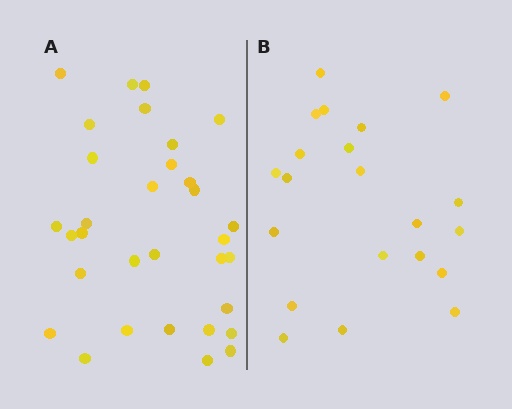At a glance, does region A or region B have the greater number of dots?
Region A (the left region) has more dots.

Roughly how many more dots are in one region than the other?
Region A has roughly 12 or so more dots than region B.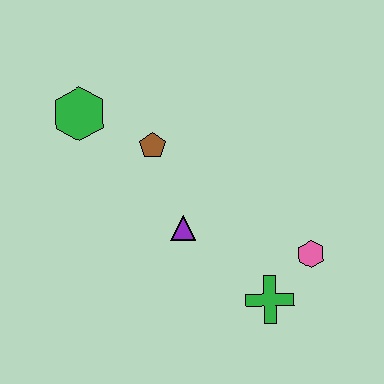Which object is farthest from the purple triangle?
The green hexagon is farthest from the purple triangle.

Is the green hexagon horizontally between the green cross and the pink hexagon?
No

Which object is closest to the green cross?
The pink hexagon is closest to the green cross.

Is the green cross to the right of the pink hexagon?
No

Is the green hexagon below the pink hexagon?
No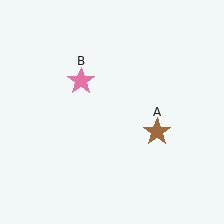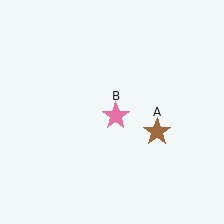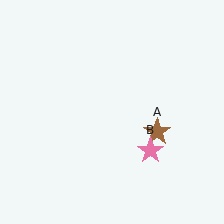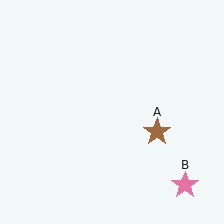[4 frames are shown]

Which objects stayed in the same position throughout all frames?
Brown star (object A) remained stationary.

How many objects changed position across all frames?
1 object changed position: pink star (object B).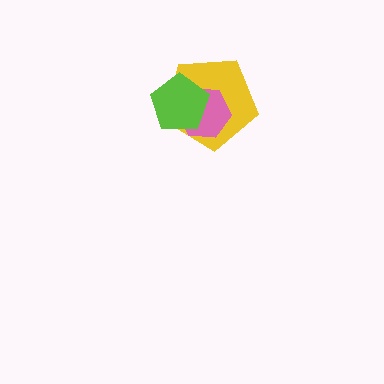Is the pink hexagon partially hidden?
Yes, it is partially covered by another shape.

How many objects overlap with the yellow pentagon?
2 objects overlap with the yellow pentagon.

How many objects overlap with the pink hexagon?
2 objects overlap with the pink hexagon.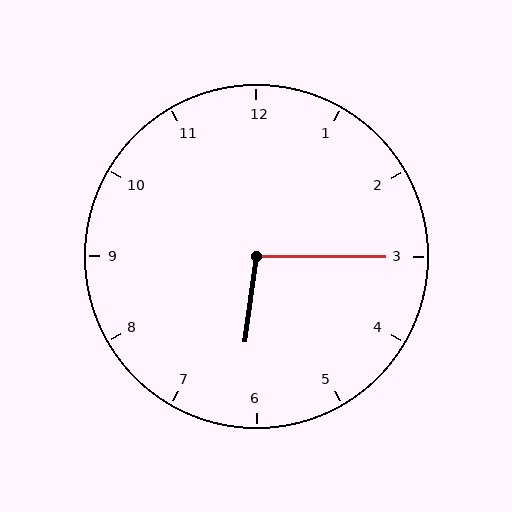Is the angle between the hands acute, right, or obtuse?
It is obtuse.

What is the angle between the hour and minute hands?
Approximately 98 degrees.